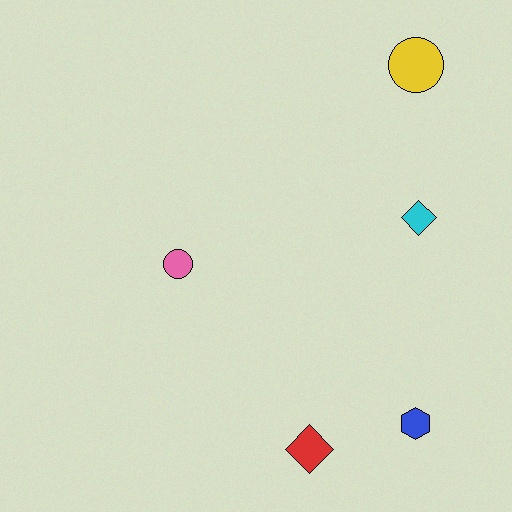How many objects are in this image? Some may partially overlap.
There are 5 objects.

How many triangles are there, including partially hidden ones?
There are no triangles.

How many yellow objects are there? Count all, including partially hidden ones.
There is 1 yellow object.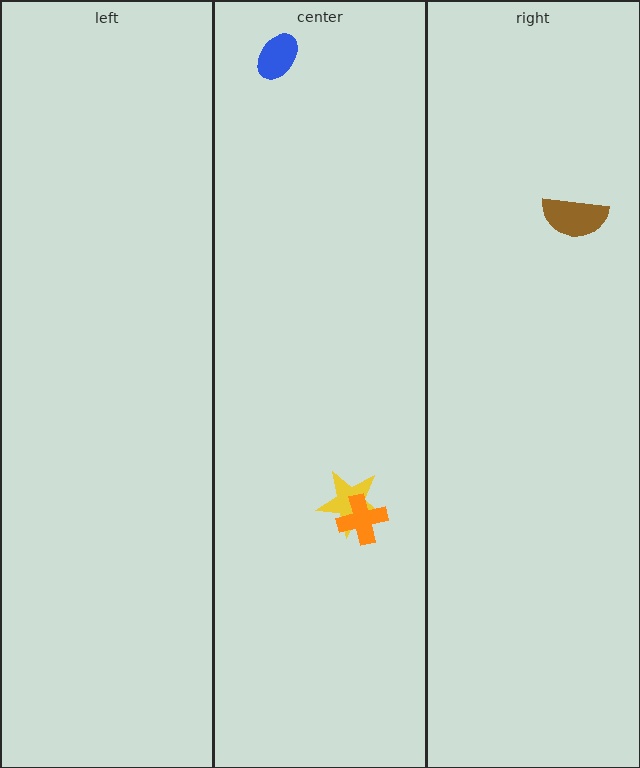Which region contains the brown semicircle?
The right region.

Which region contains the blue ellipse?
The center region.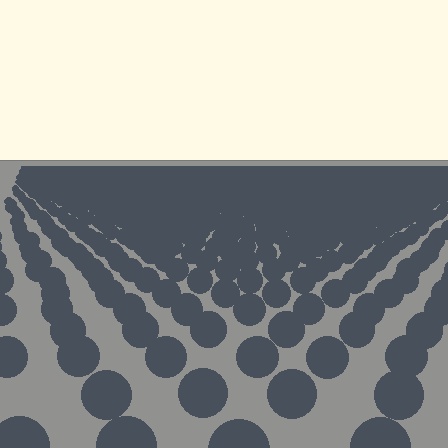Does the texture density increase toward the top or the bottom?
Density increases toward the top.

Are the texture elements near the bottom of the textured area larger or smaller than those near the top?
Larger. Near the bottom, elements are closer to the viewer and appear at a bigger on-screen size.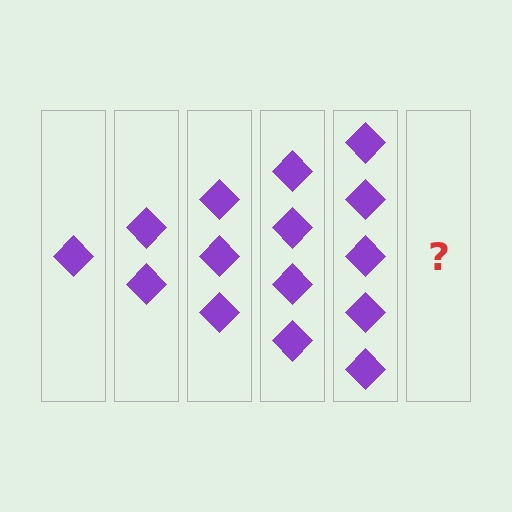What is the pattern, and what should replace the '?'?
The pattern is that each step adds one more diamond. The '?' should be 6 diamonds.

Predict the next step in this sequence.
The next step is 6 diamonds.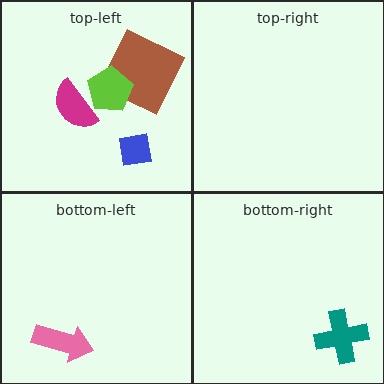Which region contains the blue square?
The top-left region.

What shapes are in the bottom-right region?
The teal cross.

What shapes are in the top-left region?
The brown square, the lime pentagon, the blue square, the magenta semicircle.